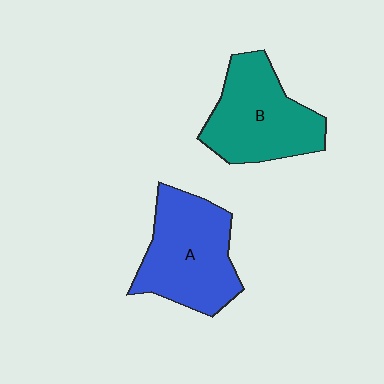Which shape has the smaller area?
Shape B (teal).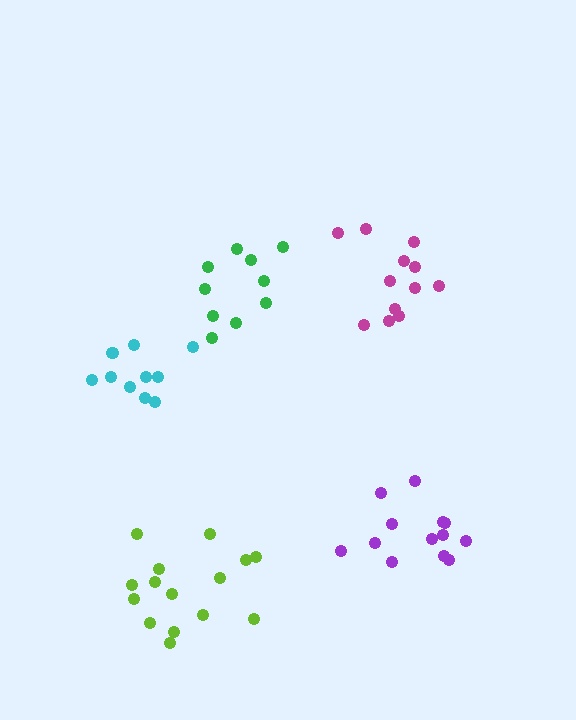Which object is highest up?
The magenta cluster is topmost.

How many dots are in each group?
Group 1: 13 dots, Group 2: 10 dots, Group 3: 10 dots, Group 4: 12 dots, Group 5: 15 dots (60 total).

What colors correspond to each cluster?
The clusters are colored: purple, green, cyan, magenta, lime.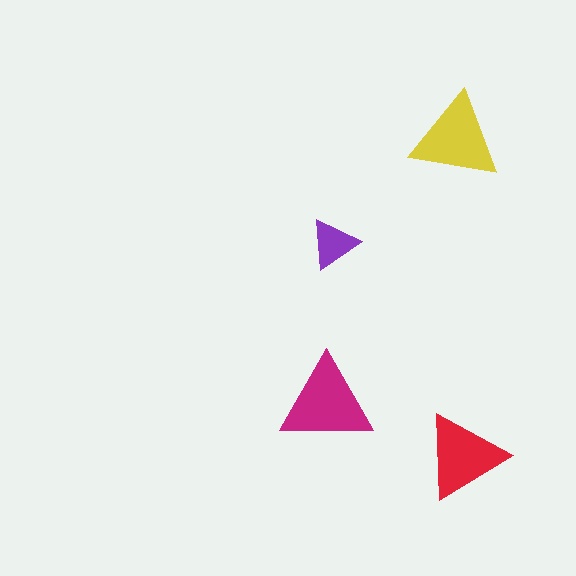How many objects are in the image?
There are 4 objects in the image.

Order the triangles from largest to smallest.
the magenta one, the yellow one, the red one, the purple one.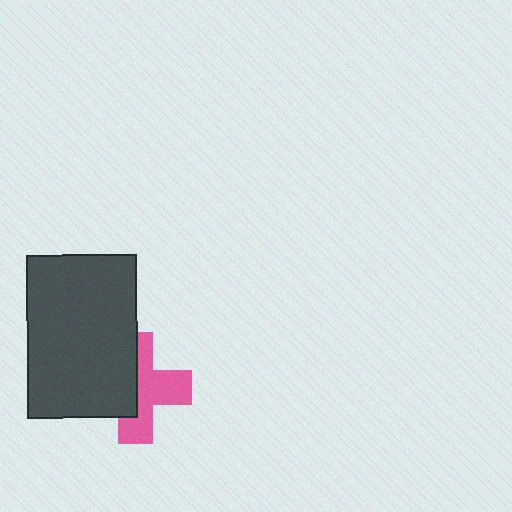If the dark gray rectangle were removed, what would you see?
You would see the complete pink cross.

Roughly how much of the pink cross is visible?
About half of it is visible (roughly 53%).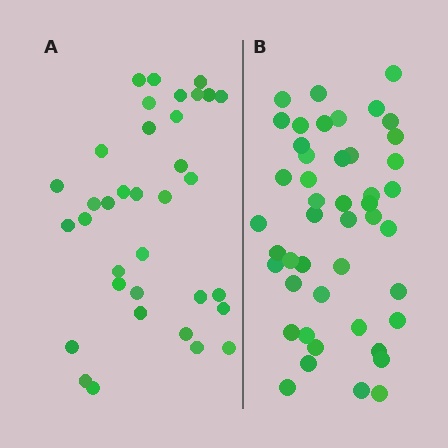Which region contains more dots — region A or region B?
Region B (the right region) has more dots.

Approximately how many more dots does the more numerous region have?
Region B has roughly 12 or so more dots than region A.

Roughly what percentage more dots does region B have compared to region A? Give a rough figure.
About 30% more.